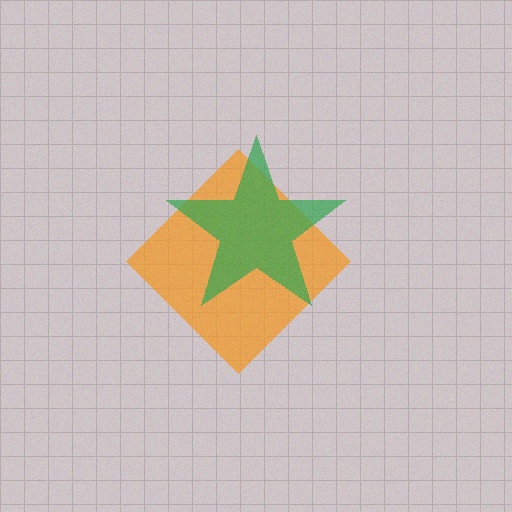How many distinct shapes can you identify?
There are 2 distinct shapes: an orange diamond, a green star.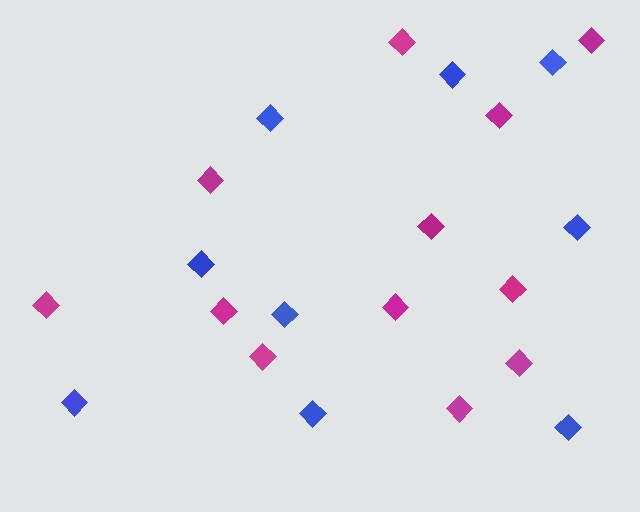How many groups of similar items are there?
There are 2 groups: one group of blue diamonds (9) and one group of magenta diamonds (12).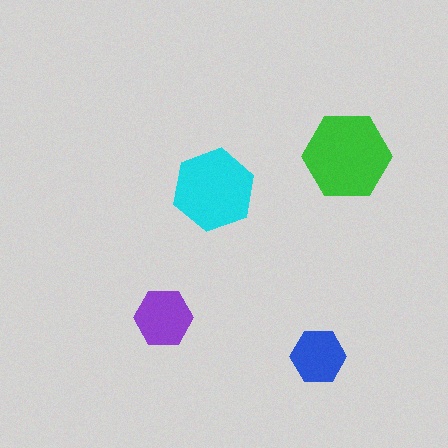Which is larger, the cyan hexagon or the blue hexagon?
The cyan one.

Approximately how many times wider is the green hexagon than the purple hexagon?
About 1.5 times wider.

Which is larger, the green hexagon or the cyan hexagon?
The green one.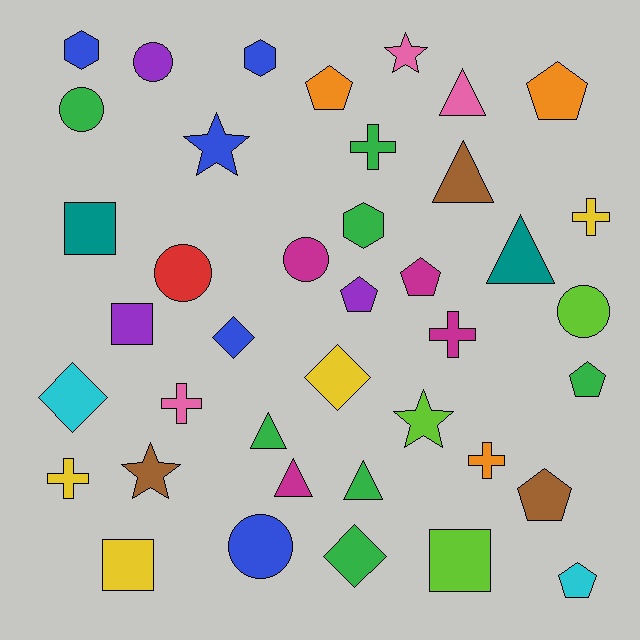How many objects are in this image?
There are 40 objects.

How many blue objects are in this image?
There are 5 blue objects.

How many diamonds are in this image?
There are 4 diamonds.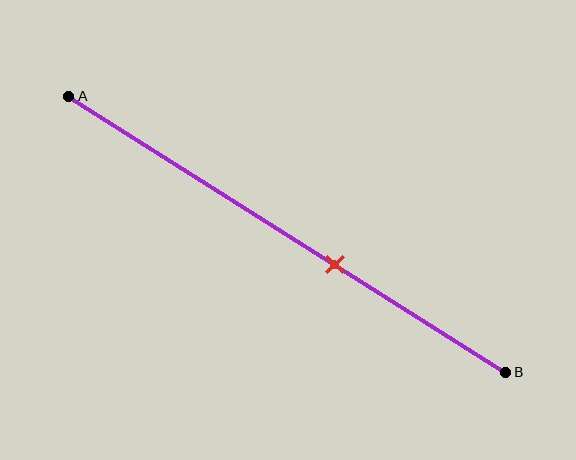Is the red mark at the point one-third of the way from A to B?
No, the mark is at about 60% from A, not at the 33% one-third point.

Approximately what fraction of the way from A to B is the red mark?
The red mark is approximately 60% of the way from A to B.